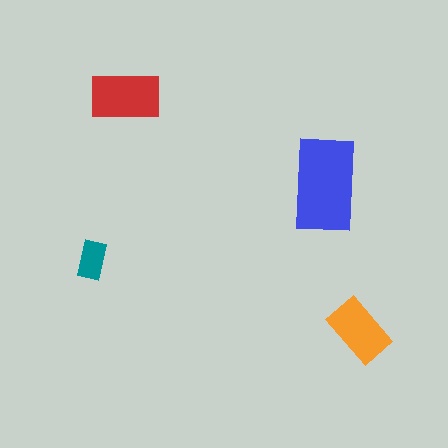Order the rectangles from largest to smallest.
the blue one, the red one, the orange one, the teal one.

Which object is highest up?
The red rectangle is topmost.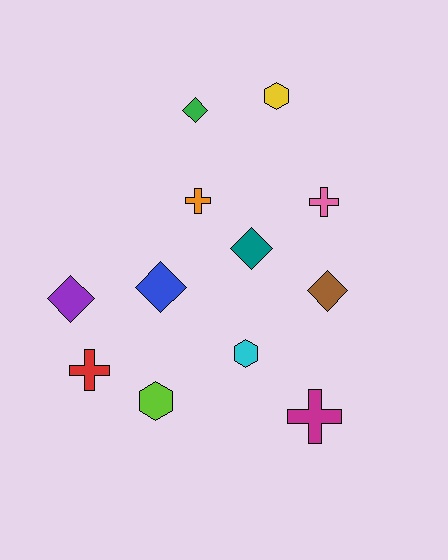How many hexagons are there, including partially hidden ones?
There are 3 hexagons.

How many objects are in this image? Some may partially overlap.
There are 12 objects.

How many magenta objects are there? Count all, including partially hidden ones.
There is 1 magenta object.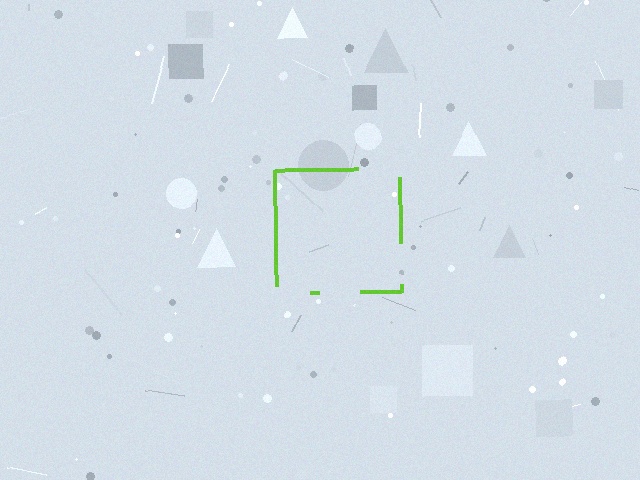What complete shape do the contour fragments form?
The contour fragments form a square.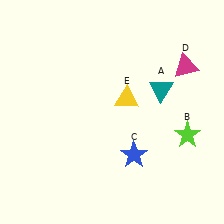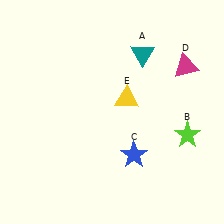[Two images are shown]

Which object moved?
The teal triangle (A) moved up.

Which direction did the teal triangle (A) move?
The teal triangle (A) moved up.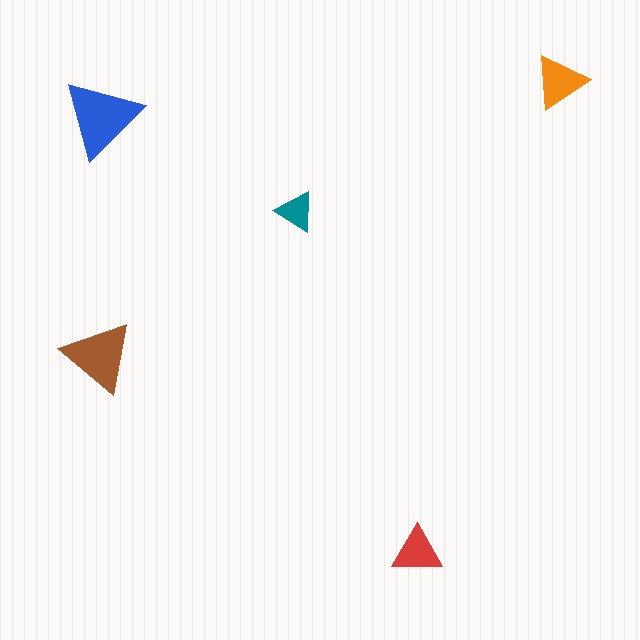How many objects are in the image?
There are 5 objects in the image.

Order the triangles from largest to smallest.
the blue one, the brown one, the orange one, the red one, the teal one.